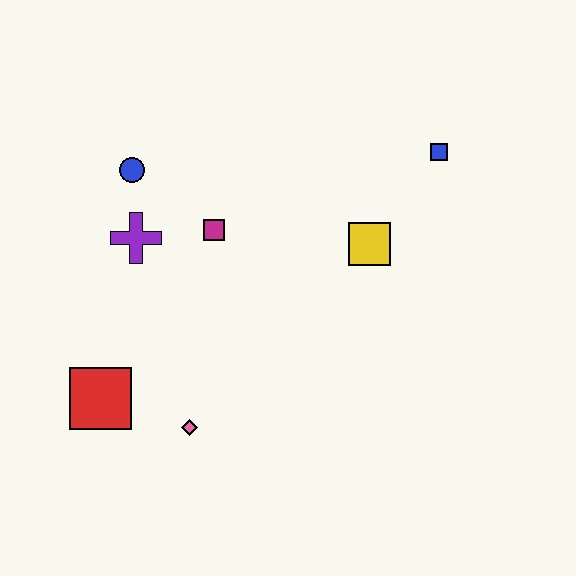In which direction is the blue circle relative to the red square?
The blue circle is above the red square.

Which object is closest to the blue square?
The yellow square is closest to the blue square.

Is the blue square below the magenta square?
No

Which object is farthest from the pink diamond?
The blue square is farthest from the pink diamond.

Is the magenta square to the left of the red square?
No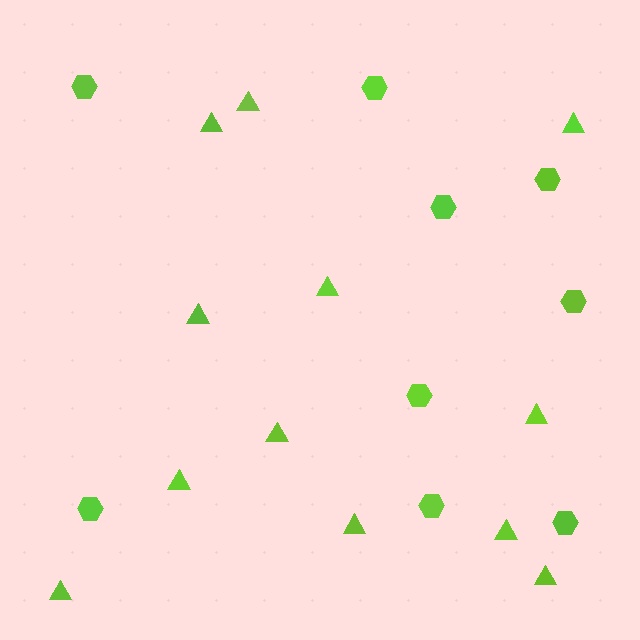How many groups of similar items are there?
There are 2 groups: one group of triangles (12) and one group of hexagons (9).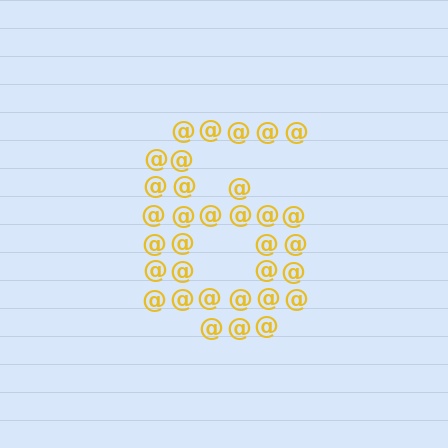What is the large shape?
The large shape is the digit 6.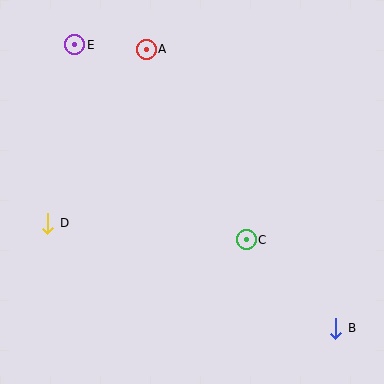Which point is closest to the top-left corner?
Point E is closest to the top-left corner.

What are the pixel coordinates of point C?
Point C is at (246, 240).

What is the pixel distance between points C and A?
The distance between C and A is 215 pixels.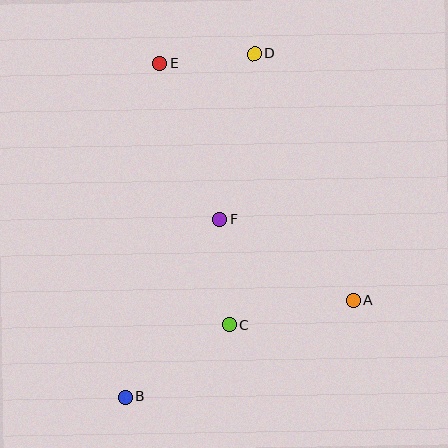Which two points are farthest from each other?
Points B and D are farthest from each other.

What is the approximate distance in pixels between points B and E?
The distance between B and E is approximately 336 pixels.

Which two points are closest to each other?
Points D and E are closest to each other.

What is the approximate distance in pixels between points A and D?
The distance between A and D is approximately 266 pixels.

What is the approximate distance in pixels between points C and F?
The distance between C and F is approximately 106 pixels.